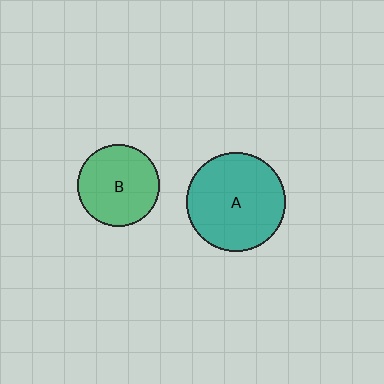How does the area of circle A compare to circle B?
Approximately 1.5 times.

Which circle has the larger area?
Circle A (teal).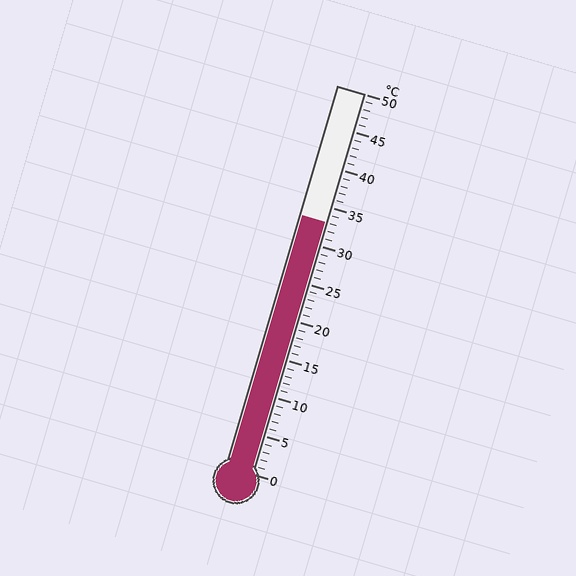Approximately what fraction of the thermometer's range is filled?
The thermometer is filled to approximately 65% of its range.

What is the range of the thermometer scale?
The thermometer scale ranges from 0°C to 50°C.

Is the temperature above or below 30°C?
The temperature is above 30°C.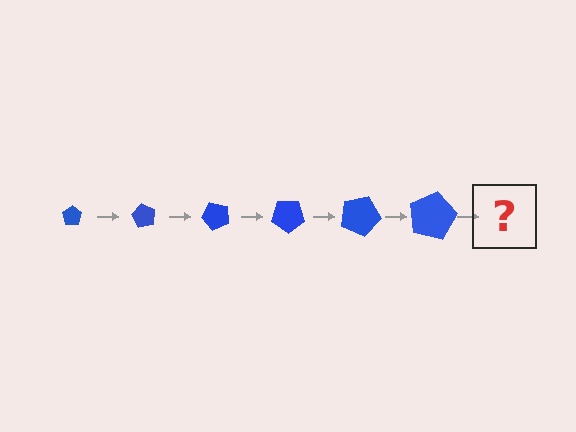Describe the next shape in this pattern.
It should be a pentagon, larger than the previous one and rotated 360 degrees from the start.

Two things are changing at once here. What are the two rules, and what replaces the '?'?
The two rules are that the pentagon grows larger each step and it rotates 60 degrees each step. The '?' should be a pentagon, larger than the previous one and rotated 360 degrees from the start.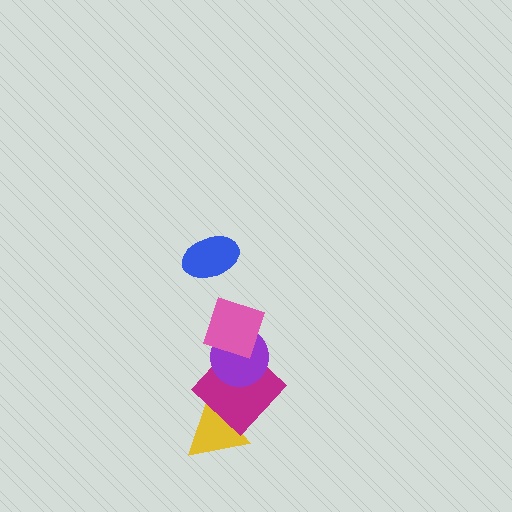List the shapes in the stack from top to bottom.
From top to bottom: the blue ellipse, the pink square, the purple circle, the magenta diamond, the yellow triangle.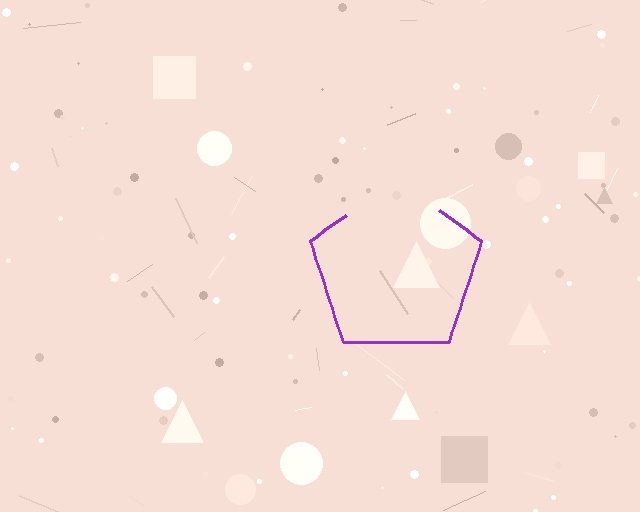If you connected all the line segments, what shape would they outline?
They would outline a pentagon.